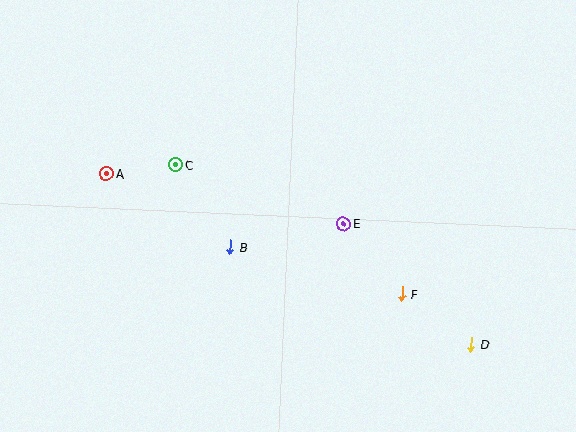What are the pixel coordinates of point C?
Point C is at (176, 165).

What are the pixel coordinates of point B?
Point B is at (230, 247).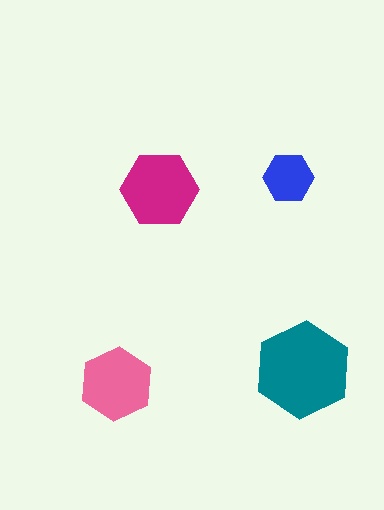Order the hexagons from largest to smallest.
the teal one, the magenta one, the pink one, the blue one.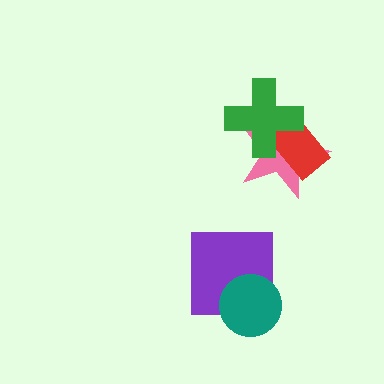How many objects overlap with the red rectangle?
2 objects overlap with the red rectangle.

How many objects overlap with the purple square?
1 object overlaps with the purple square.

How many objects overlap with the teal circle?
1 object overlaps with the teal circle.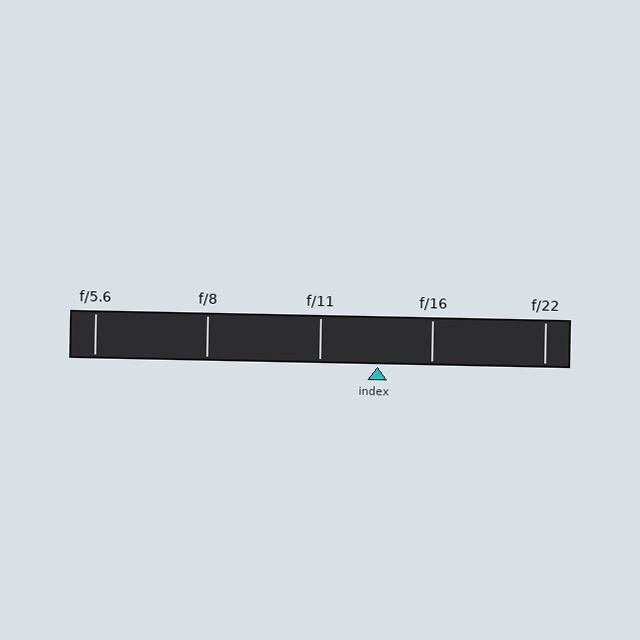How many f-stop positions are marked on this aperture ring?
There are 5 f-stop positions marked.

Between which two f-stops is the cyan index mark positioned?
The index mark is between f/11 and f/16.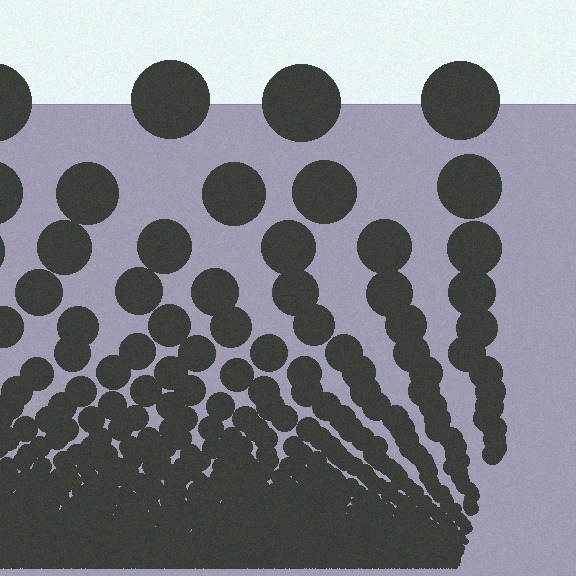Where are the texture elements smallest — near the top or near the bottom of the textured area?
Near the bottom.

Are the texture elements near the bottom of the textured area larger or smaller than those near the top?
Smaller. The gradient is inverted — elements near the bottom are smaller and denser.